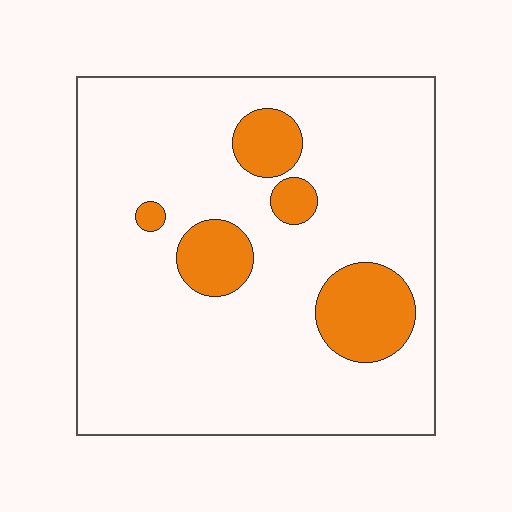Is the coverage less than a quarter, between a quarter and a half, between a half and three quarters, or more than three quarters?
Less than a quarter.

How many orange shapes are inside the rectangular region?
5.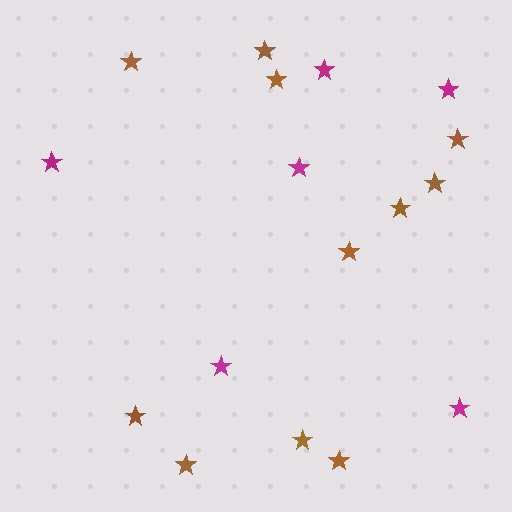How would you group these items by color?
There are 2 groups: one group of magenta stars (6) and one group of brown stars (11).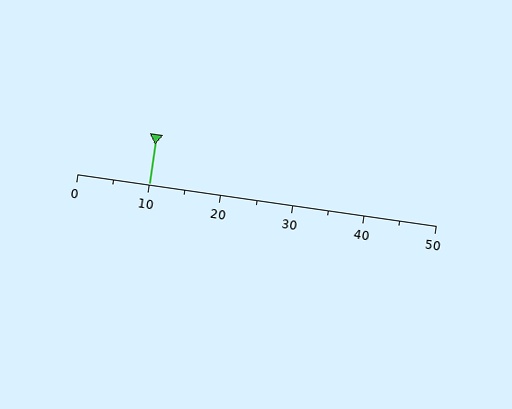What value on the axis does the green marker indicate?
The marker indicates approximately 10.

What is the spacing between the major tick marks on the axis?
The major ticks are spaced 10 apart.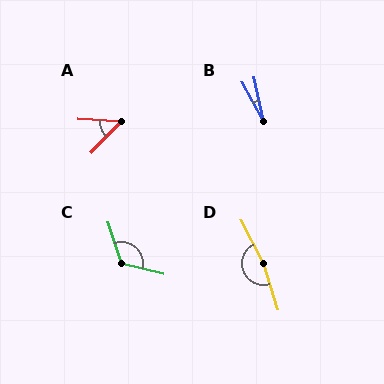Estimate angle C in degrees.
Approximately 122 degrees.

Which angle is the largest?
D, at approximately 169 degrees.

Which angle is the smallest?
B, at approximately 16 degrees.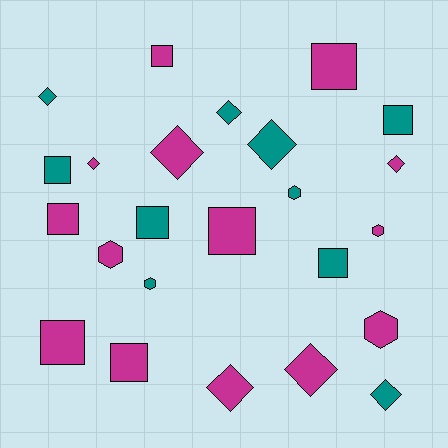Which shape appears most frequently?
Square, with 10 objects.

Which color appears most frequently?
Magenta, with 14 objects.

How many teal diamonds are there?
There are 4 teal diamonds.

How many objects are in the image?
There are 24 objects.